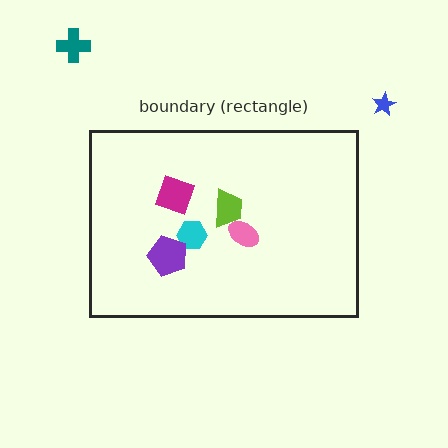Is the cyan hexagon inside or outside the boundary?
Inside.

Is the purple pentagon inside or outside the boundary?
Inside.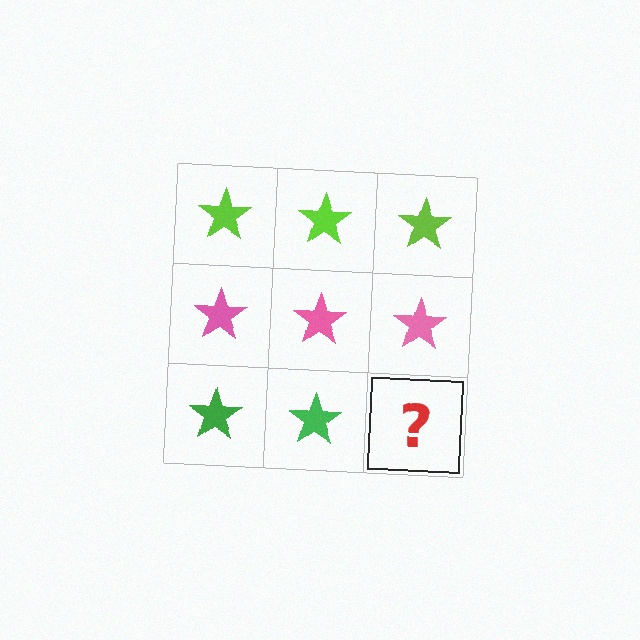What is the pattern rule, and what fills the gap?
The rule is that each row has a consistent color. The gap should be filled with a green star.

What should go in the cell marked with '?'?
The missing cell should contain a green star.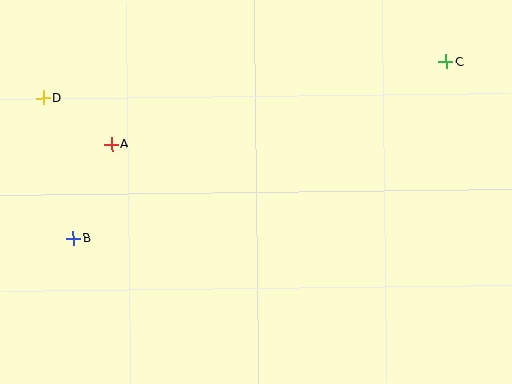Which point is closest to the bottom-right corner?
Point C is closest to the bottom-right corner.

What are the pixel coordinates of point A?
Point A is at (112, 144).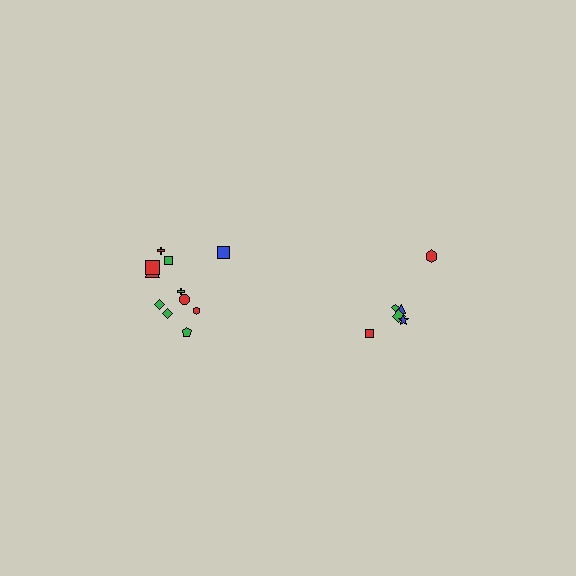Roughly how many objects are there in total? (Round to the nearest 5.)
Roughly 20 objects in total.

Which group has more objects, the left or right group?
The left group.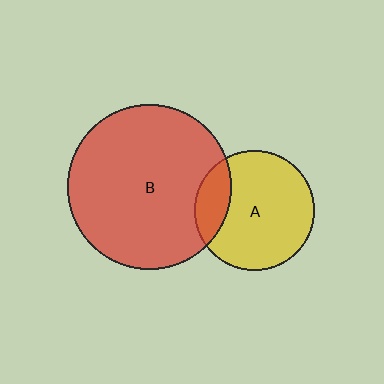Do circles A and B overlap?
Yes.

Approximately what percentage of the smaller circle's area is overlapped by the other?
Approximately 20%.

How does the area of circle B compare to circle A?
Approximately 1.9 times.